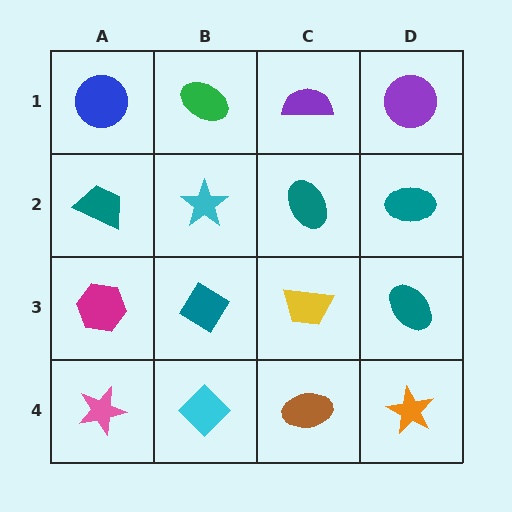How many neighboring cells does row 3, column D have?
3.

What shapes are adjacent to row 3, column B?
A cyan star (row 2, column B), a cyan diamond (row 4, column B), a magenta hexagon (row 3, column A), a yellow trapezoid (row 3, column C).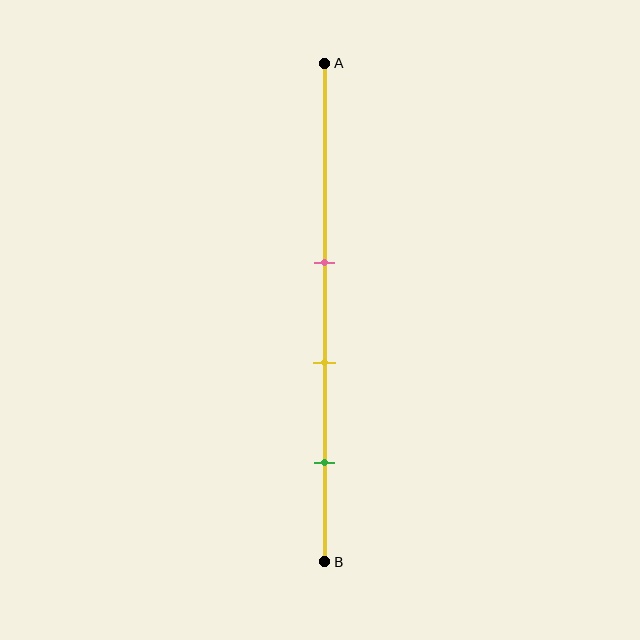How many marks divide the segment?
There are 3 marks dividing the segment.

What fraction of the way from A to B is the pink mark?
The pink mark is approximately 40% (0.4) of the way from A to B.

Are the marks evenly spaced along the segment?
Yes, the marks are approximately evenly spaced.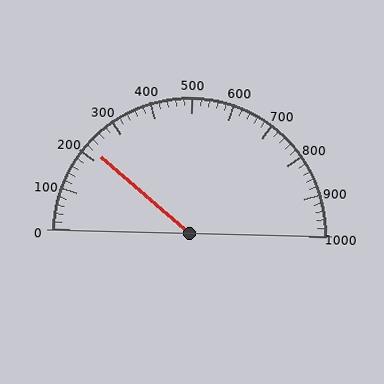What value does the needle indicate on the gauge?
The needle indicates approximately 220.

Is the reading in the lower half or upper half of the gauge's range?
The reading is in the lower half of the range (0 to 1000).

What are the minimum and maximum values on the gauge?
The gauge ranges from 0 to 1000.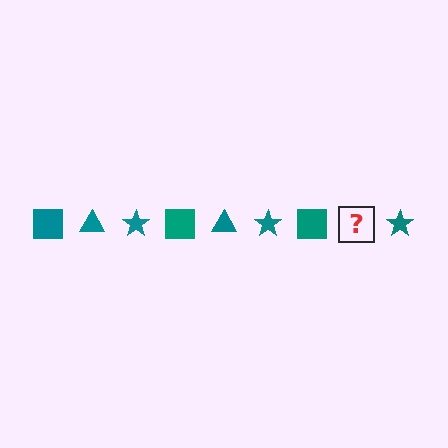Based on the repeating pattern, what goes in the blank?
The blank should be a teal triangle.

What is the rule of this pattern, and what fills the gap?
The rule is that the pattern cycles through square, triangle, star shapes in teal. The gap should be filled with a teal triangle.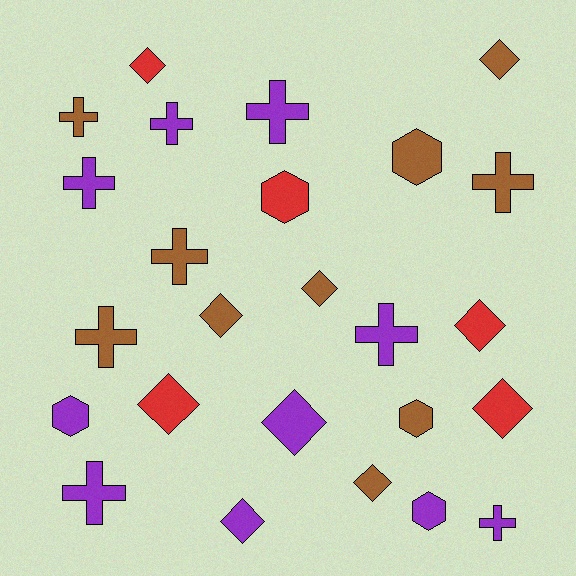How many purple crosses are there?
There are 6 purple crosses.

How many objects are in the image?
There are 25 objects.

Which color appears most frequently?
Purple, with 10 objects.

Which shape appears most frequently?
Diamond, with 10 objects.